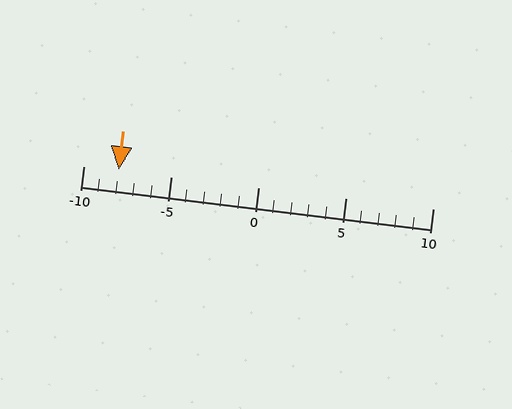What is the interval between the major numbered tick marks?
The major tick marks are spaced 5 units apart.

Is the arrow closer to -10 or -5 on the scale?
The arrow is closer to -10.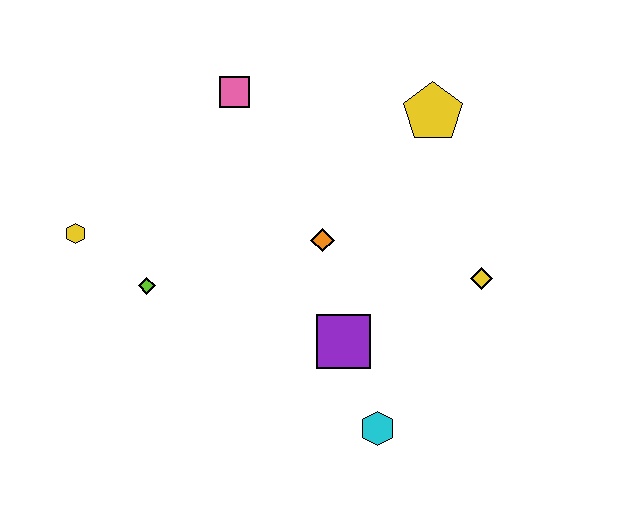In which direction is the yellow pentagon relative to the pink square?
The yellow pentagon is to the right of the pink square.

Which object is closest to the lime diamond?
The yellow hexagon is closest to the lime diamond.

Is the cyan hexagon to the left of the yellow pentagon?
Yes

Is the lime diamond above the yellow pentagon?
No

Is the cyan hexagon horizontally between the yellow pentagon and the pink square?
Yes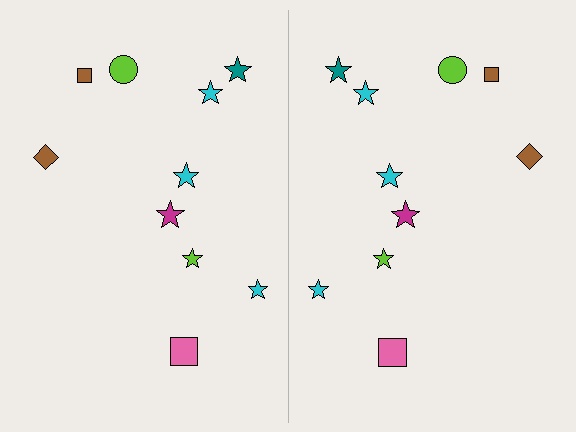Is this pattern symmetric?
Yes, this pattern has bilateral (reflection) symmetry.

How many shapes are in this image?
There are 20 shapes in this image.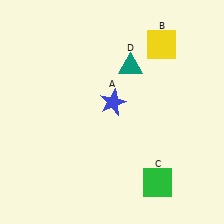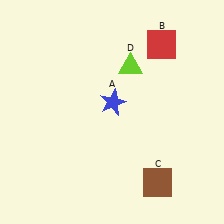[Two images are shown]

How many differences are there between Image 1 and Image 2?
There are 3 differences between the two images.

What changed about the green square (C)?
In Image 1, C is green. In Image 2, it changed to brown.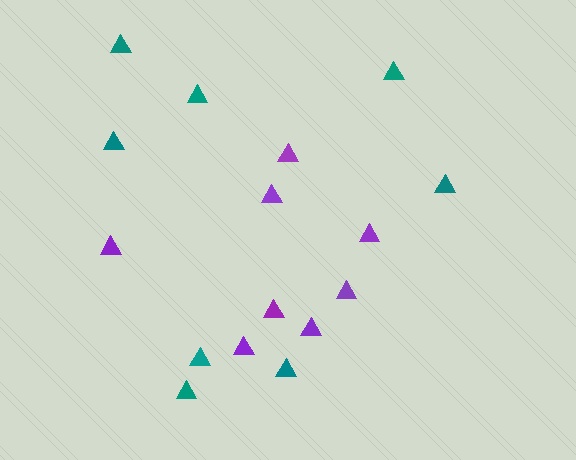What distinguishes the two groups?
There are 2 groups: one group of teal triangles (8) and one group of purple triangles (8).